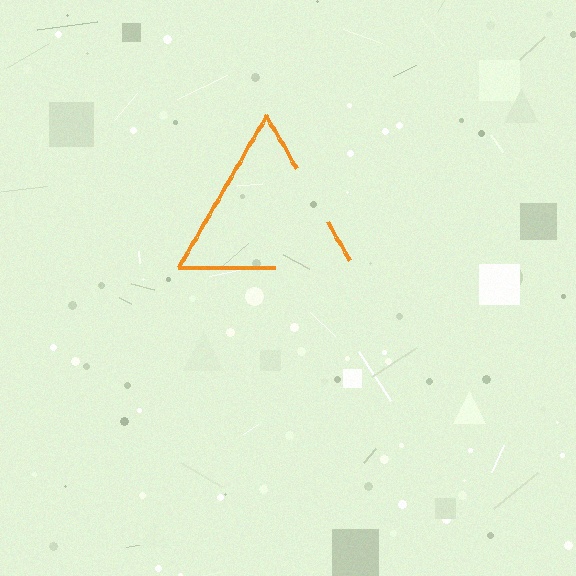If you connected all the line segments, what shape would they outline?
They would outline a triangle.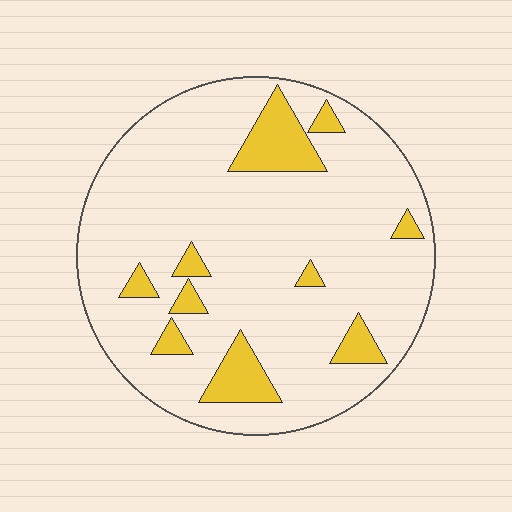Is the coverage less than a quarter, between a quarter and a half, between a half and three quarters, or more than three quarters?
Less than a quarter.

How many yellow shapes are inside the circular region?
10.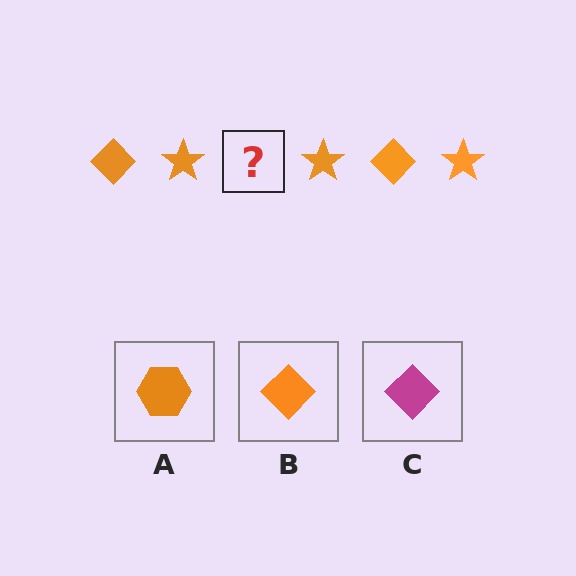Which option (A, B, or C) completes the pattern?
B.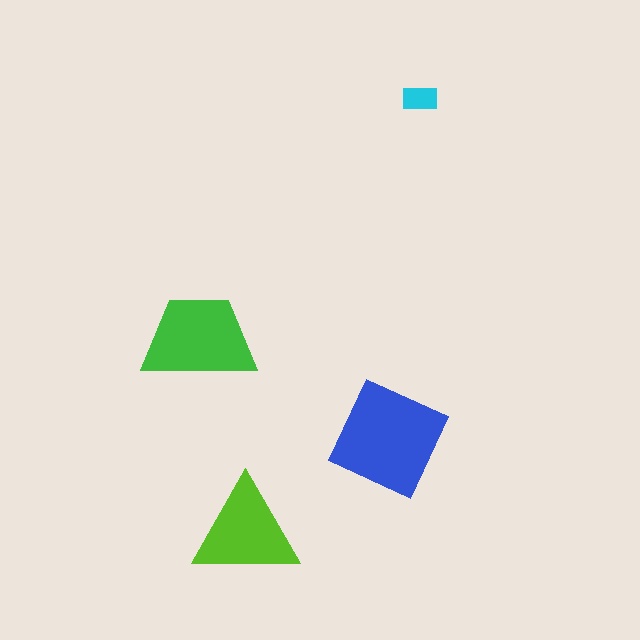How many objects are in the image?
There are 4 objects in the image.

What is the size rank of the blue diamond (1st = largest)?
1st.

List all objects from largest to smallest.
The blue diamond, the green trapezoid, the lime triangle, the cyan rectangle.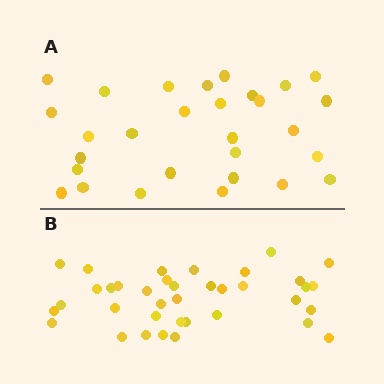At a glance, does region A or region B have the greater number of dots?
Region B (the bottom region) has more dots.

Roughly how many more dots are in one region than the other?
Region B has roughly 8 or so more dots than region A.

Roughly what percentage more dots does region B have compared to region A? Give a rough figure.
About 30% more.